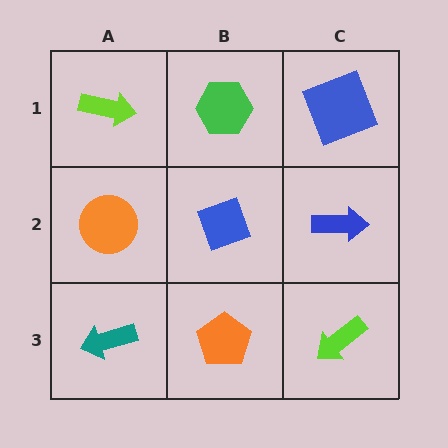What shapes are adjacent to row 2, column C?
A blue square (row 1, column C), a lime arrow (row 3, column C), a blue diamond (row 2, column B).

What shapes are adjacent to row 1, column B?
A blue diamond (row 2, column B), a lime arrow (row 1, column A), a blue square (row 1, column C).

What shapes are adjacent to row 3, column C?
A blue arrow (row 2, column C), an orange pentagon (row 3, column B).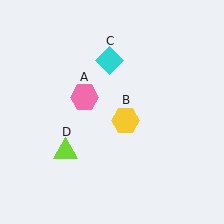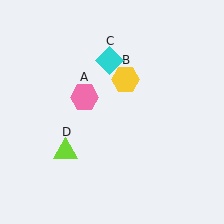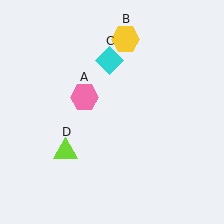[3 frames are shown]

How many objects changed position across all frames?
1 object changed position: yellow hexagon (object B).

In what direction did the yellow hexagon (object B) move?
The yellow hexagon (object B) moved up.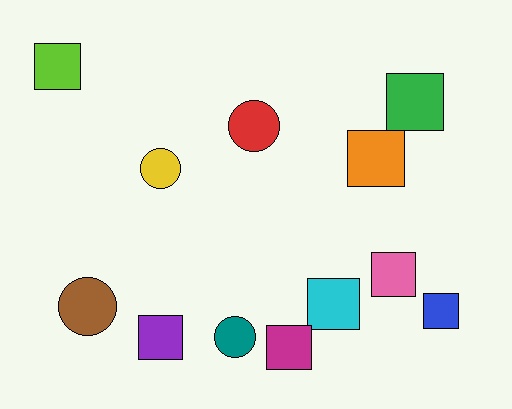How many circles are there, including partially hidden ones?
There are 4 circles.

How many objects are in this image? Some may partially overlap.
There are 12 objects.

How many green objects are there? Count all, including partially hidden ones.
There is 1 green object.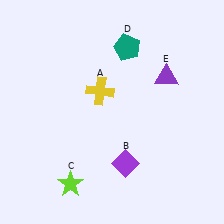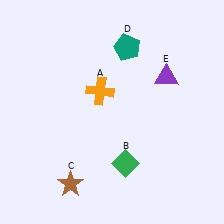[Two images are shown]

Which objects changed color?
A changed from yellow to orange. B changed from purple to green. C changed from lime to brown.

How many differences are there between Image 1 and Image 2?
There are 3 differences between the two images.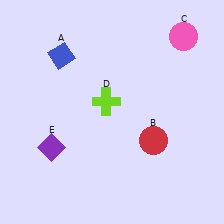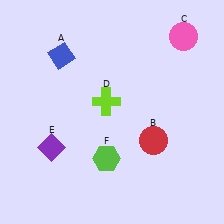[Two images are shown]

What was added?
A lime hexagon (F) was added in Image 2.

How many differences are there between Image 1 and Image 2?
There is 1 difference between the two images.